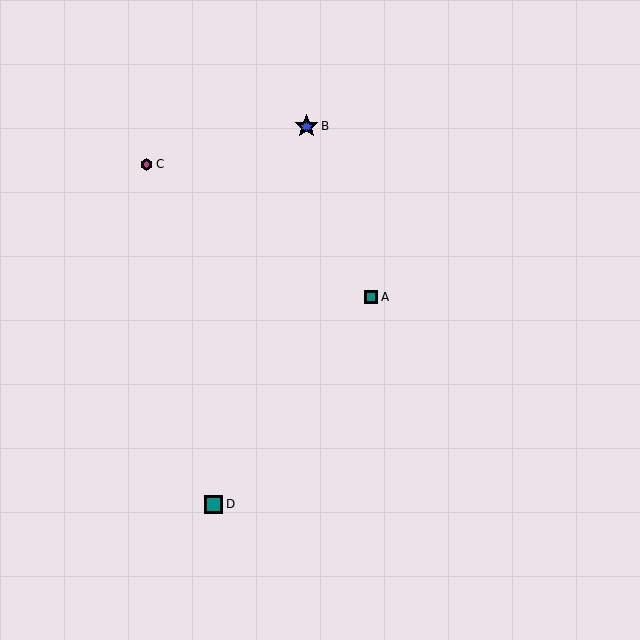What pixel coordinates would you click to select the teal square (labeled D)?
Click at (213, 504) to select the teal square D.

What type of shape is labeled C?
Shape C is a magenta hexagon.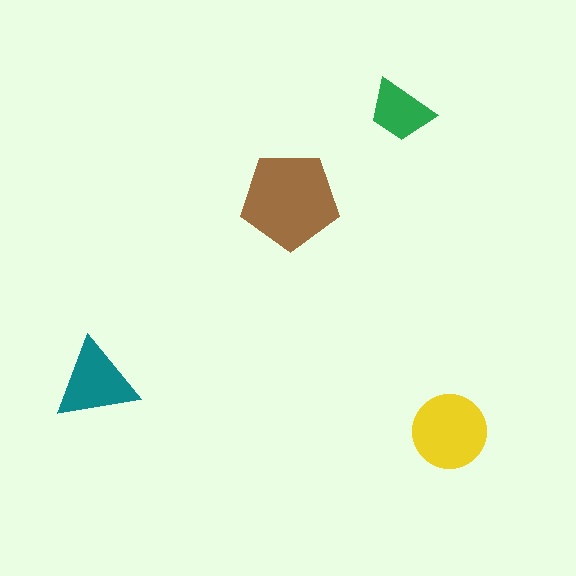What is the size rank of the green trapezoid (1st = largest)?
4th.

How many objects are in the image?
There are 4 objects in the image.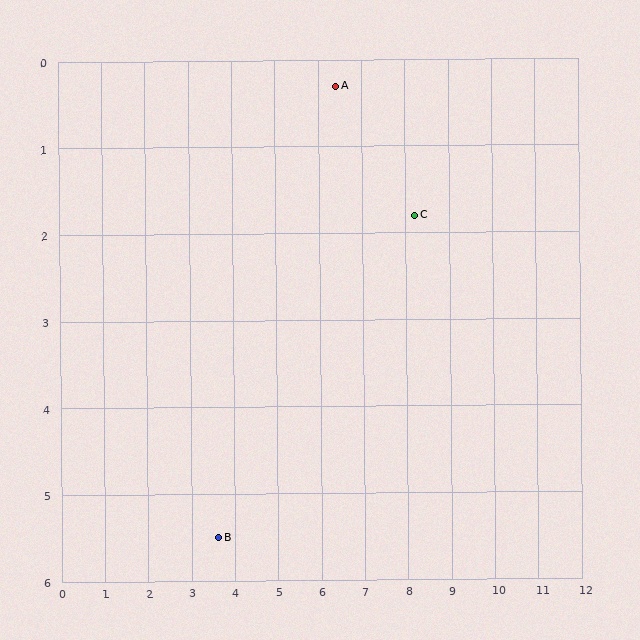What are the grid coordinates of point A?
Point A is at approximately (6.4, 0.3).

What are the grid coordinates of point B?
Point B is at approximately (3.6, 5.5).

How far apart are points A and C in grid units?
Points A and C are about 2.3 grid units apart.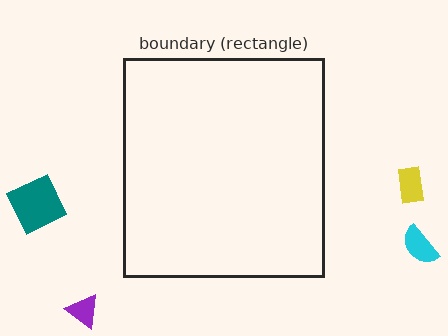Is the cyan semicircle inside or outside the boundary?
Outside.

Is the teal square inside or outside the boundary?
Outside.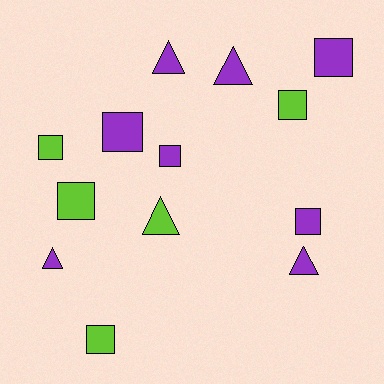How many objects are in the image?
There are 13 objects.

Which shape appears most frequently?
Square, with 8 objects.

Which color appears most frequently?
Purple, with 8 objects.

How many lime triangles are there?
There is 1 lime triangle.